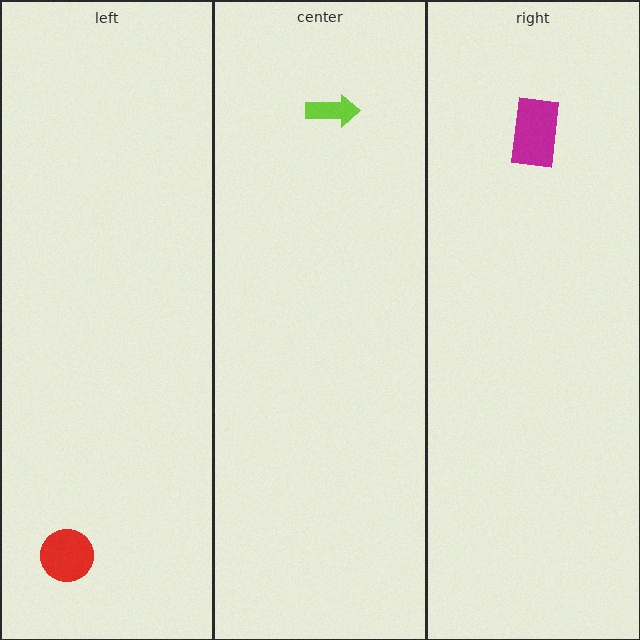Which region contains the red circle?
The left region.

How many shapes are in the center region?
1.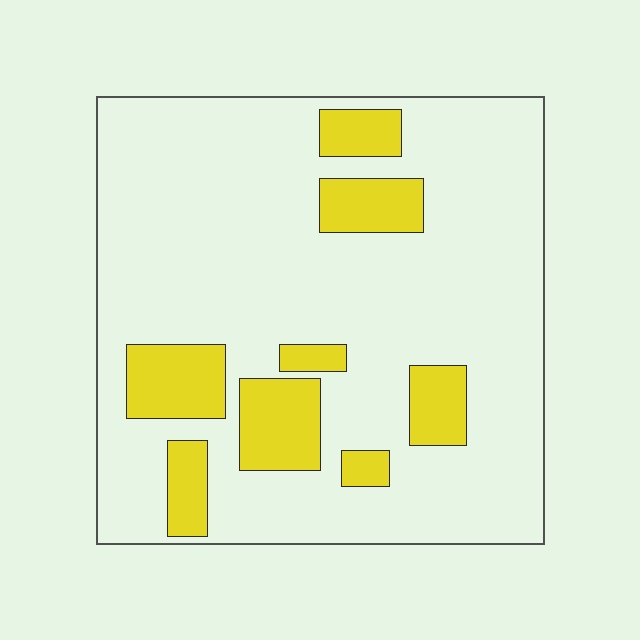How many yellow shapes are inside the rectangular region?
8.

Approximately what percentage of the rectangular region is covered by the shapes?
Approximately 20%.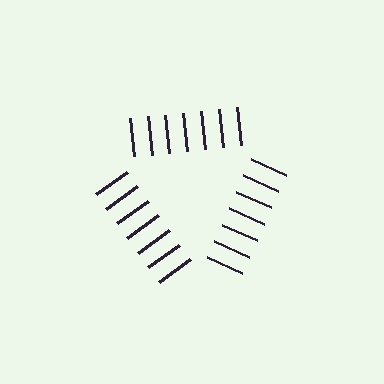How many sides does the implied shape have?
3 sides — the line-ends trace a triangle.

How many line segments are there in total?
21 — 7 along each of the 3 edges.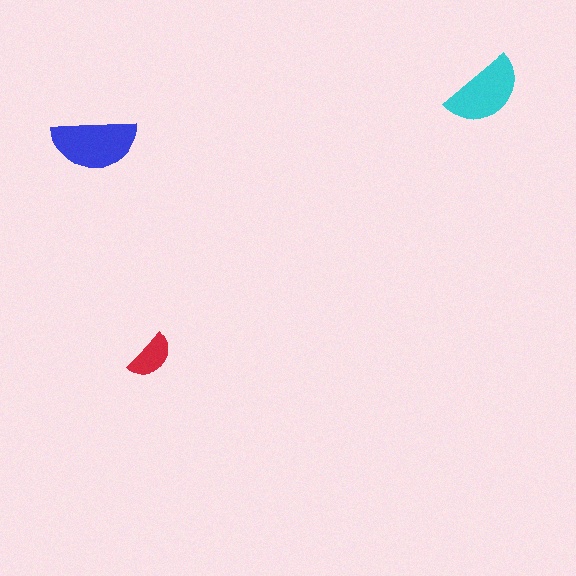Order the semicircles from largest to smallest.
the blue one, the cyan one, the red one.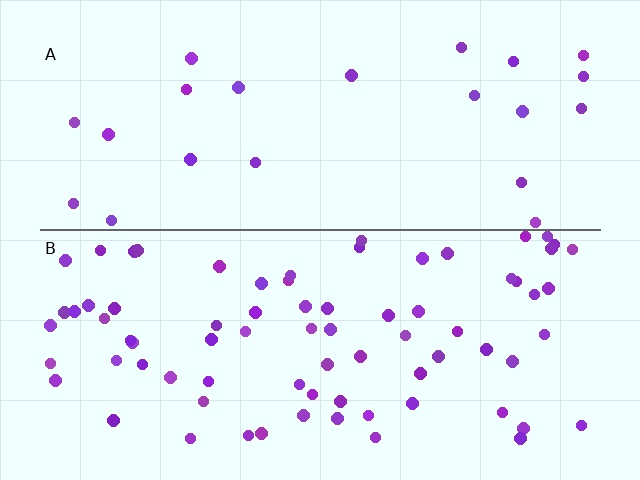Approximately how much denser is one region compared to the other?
Approximately 3.4× — region B over region A.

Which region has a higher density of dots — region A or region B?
B (the bottom).